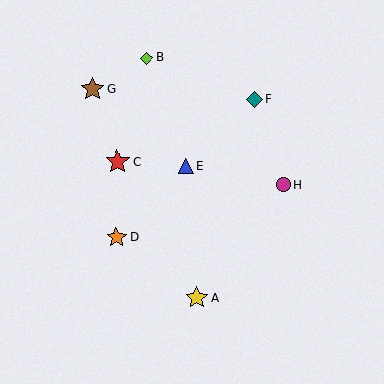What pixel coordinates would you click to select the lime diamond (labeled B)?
Click at (147, 58) to select the lime diamond B.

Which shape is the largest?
The red star (labeled C) is the largest.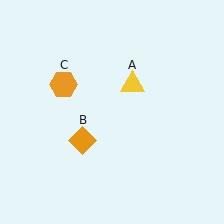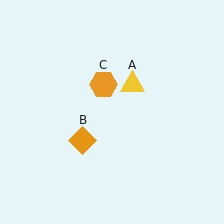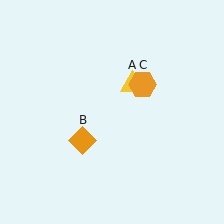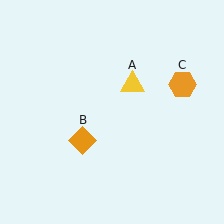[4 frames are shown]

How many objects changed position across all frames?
1 object changed position: orange hexagon (object C).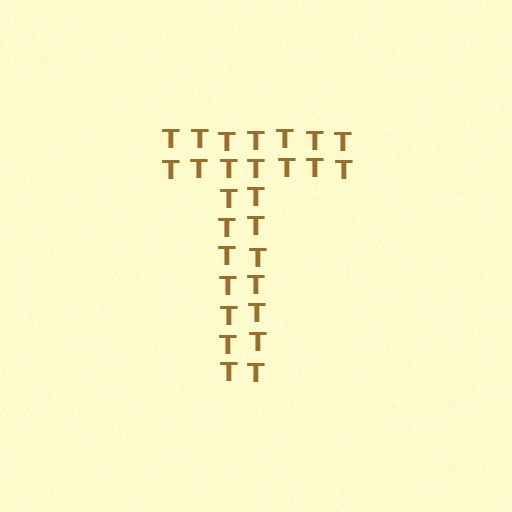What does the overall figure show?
The overall figure shows the letter T.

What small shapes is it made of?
It is made of small letter T's.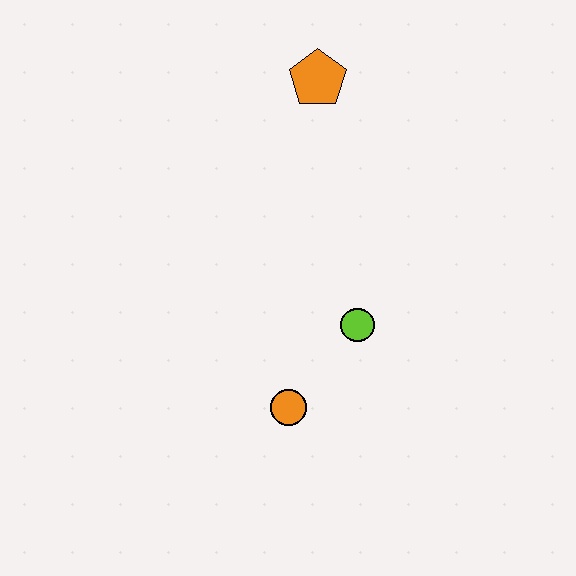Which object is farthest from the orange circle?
The orange pentagon is farthest from the orange circle.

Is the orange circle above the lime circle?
No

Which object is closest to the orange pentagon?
The lime circle is closest to the orange pentagon.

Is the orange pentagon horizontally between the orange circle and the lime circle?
Yes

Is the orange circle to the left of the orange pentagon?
Yes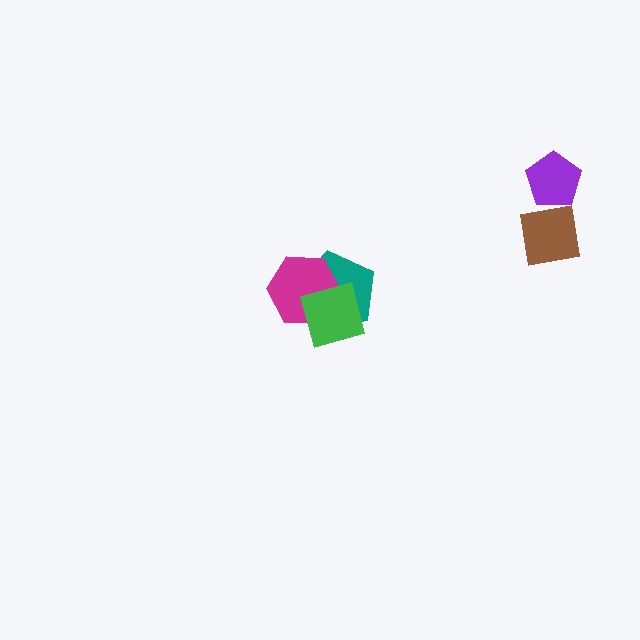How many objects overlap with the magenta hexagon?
2 objects overlap with the magenta hexagon.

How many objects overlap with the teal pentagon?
2 objects overlap with the teal pentagon.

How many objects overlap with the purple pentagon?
0 objects overlap with the purple pentagon.